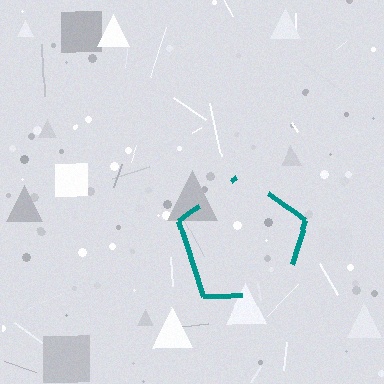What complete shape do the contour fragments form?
The contour fragments form a pentagon.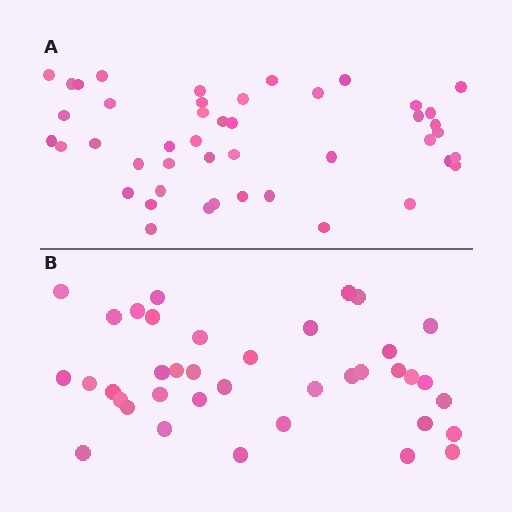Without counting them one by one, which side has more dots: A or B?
Region A (the top region) has more dots.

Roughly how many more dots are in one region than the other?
Region A has roughly 8 or so more dots than region B.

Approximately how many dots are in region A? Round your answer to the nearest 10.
About 40 dots. (The exact count is 45, which rounds to 40.)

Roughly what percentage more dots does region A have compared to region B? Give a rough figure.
About 20% more.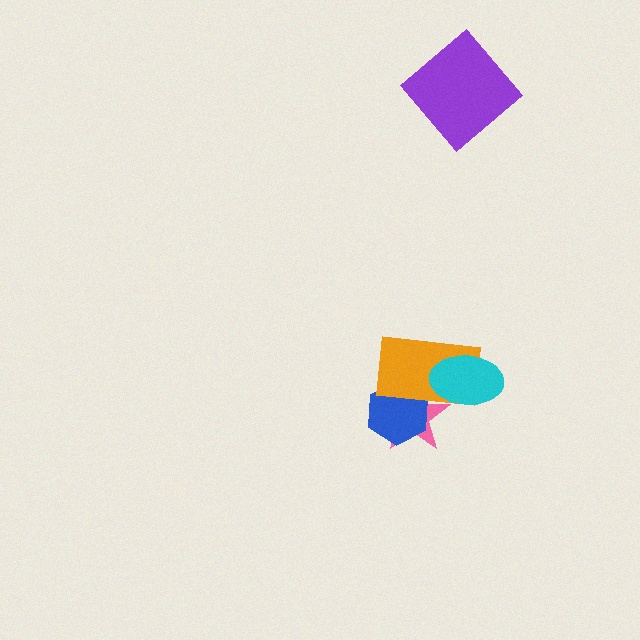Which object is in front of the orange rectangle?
The cyan ellipse is in front of the orange rectangle.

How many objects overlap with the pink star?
3 objects overlap with the pink star.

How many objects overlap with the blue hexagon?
2 objects overlap with the blue hexagon.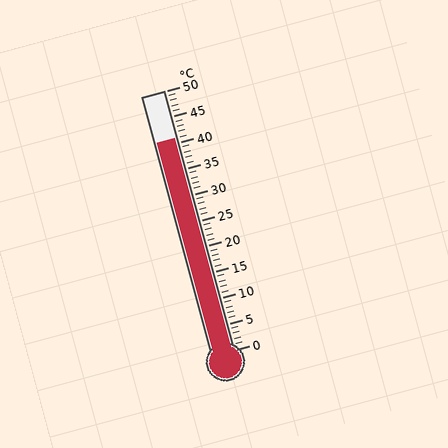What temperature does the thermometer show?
The thermometer shows approximately 41°C.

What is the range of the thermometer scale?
The thermometer scale ranges from 0°C to 50°C.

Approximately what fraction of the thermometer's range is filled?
The thermometer is filled to approximately 80% of its range.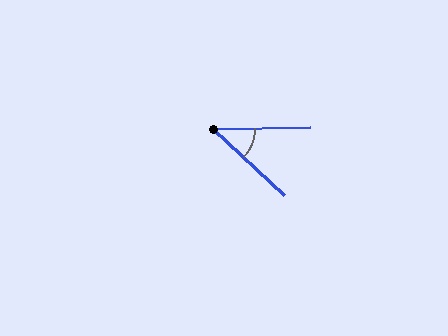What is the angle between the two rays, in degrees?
Approximately 44 degrees.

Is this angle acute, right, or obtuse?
It is acute.